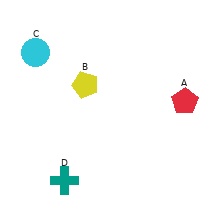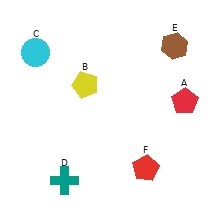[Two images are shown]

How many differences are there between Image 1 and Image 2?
There are 2 differences between the two images.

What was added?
A brown hexagon (E), a red pentagon (F) were added in Image 2.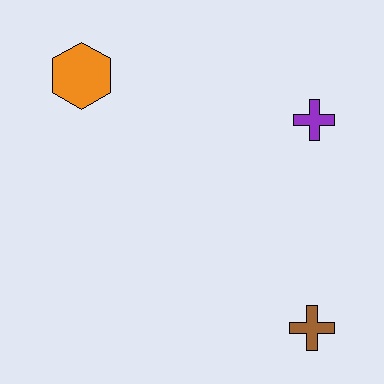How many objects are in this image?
There are 3 objects.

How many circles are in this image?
There are no circles.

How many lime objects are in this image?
There are no lime objects.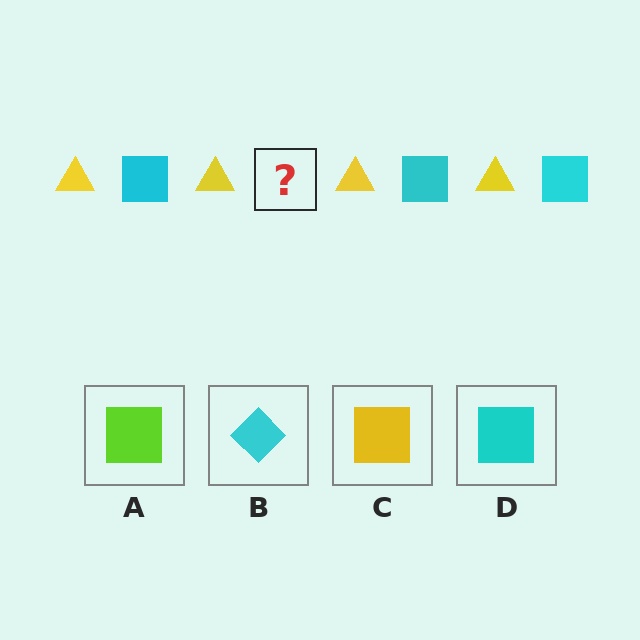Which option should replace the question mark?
Option D.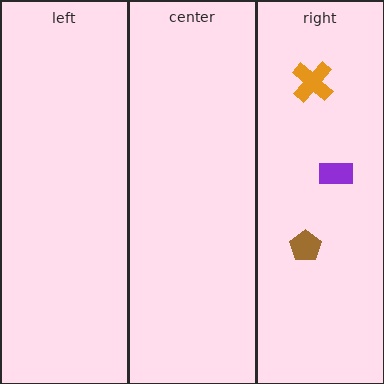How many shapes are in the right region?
3.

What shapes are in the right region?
The orange cross, the purple rectangle, the brown pentagon.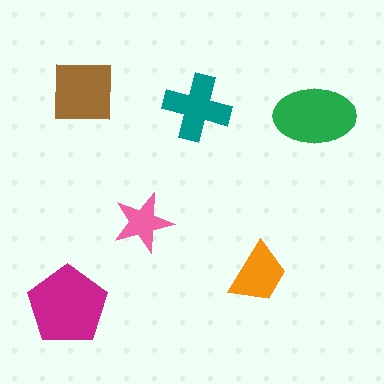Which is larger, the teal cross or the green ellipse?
The green ellipse.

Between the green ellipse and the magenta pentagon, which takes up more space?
The magenta pentagon.